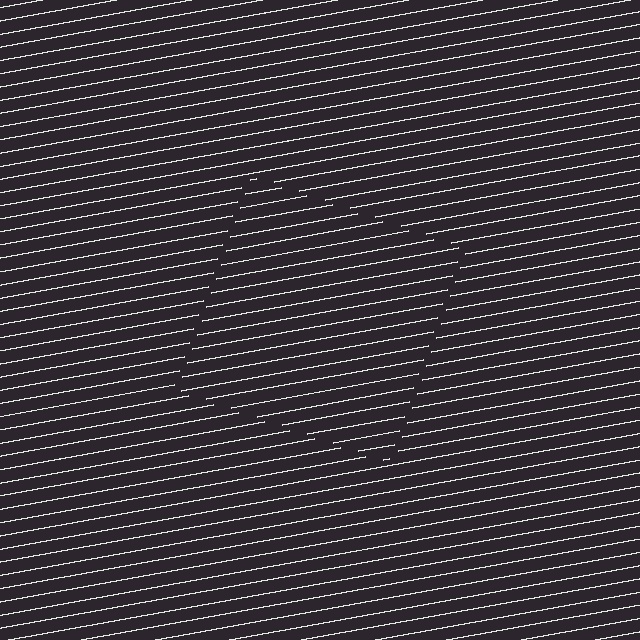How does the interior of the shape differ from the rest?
The interior of the shape contains the same grating, shifted by half a period — the contour is defined by the phase discontinuity where line-ends from the inner and outer gratings abut.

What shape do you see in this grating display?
An illusory square. The interior of the shape contains the same grating, shifted by half a period — the contour is defined by the phase discontinuity where line-ends from the inner and outer gratings abut.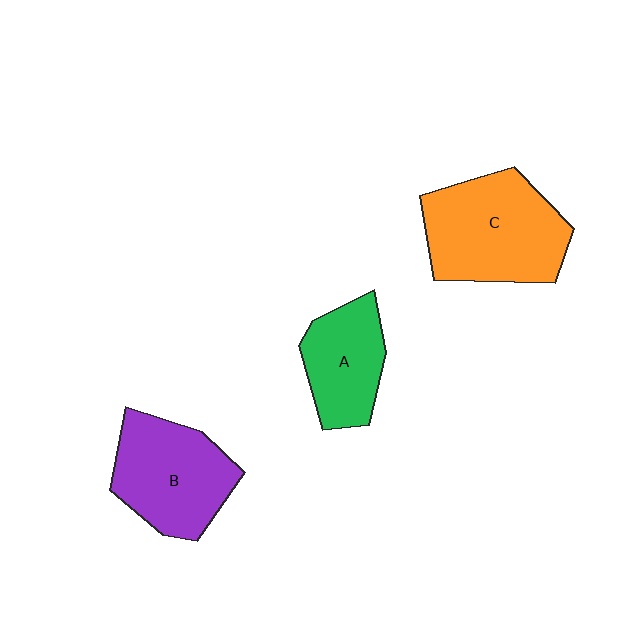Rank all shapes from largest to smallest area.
From largest to smallest: C (orange), B (purple), A (green).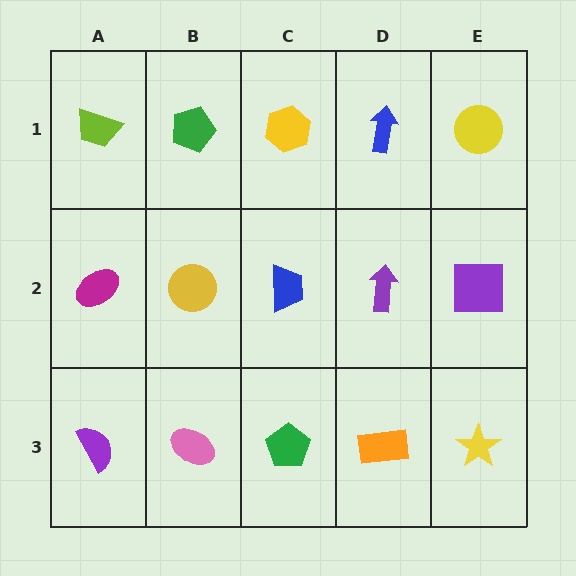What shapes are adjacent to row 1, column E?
A purple square (row 2, column E), a blue arrow (row 1, column D).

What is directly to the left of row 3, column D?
A green pentagon.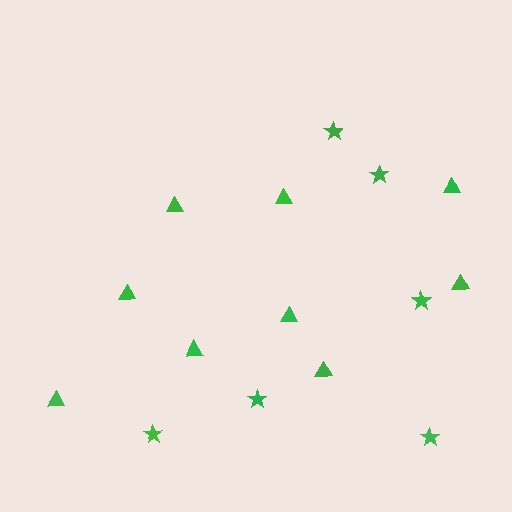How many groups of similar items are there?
There are 2 groups: one group of stars (6) and one group of triangles (9).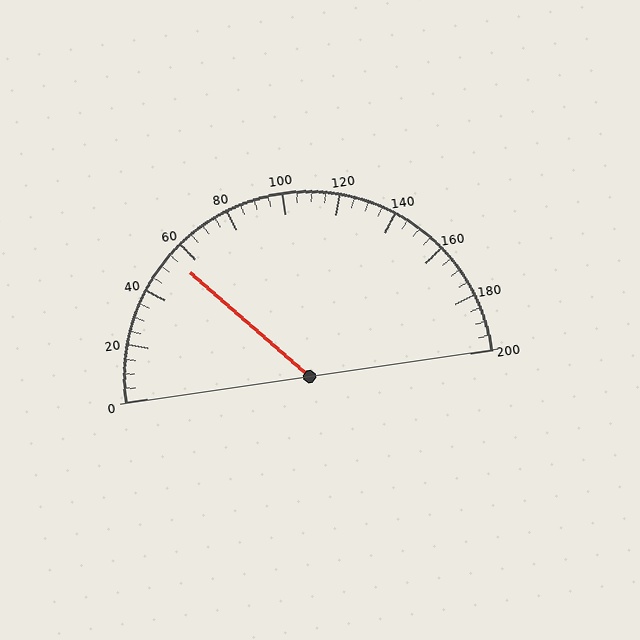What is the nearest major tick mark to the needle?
The nearest major tick mark is 60.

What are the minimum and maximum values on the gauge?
The gauge ranges from 0 to 200.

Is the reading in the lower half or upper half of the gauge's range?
The reading is in the lower half of the range (0 to 200).